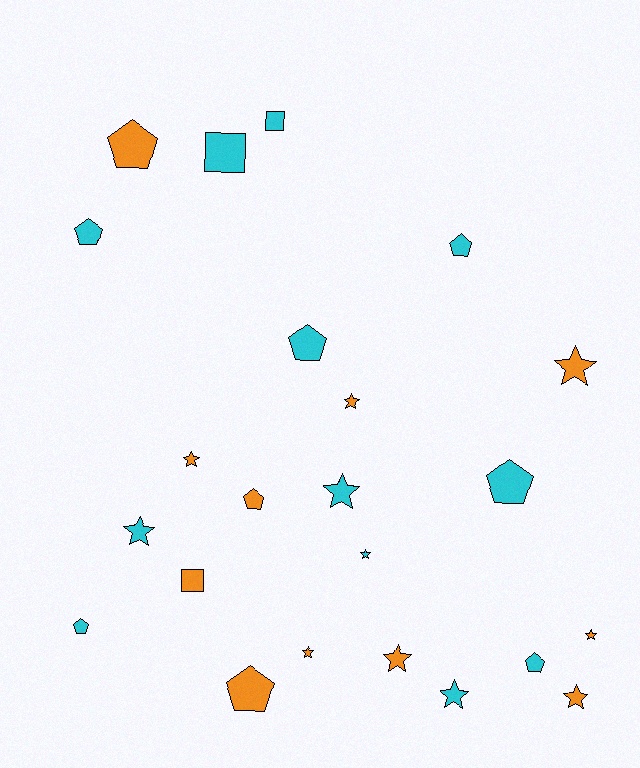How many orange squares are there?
There is 1 orange square.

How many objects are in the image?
There are 23 objects.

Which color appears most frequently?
Cyan, with 12 objects.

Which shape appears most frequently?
Star, with 11 objects.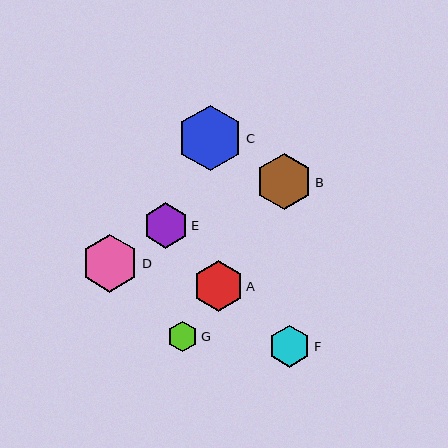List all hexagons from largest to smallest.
From largest to smallest: C, D, B, A, E, F, G.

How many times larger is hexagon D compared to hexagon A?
Hexagon D is approximately 1.1 times the size of hexagon A.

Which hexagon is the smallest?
Hexagon G is the smallest with a size of approximately 30 pixels.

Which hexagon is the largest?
Hexagon C is the largest with a size of approximately 65 pixels.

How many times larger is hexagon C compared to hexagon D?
Hexagon C is approximately 1.1 times the size of hexagon D.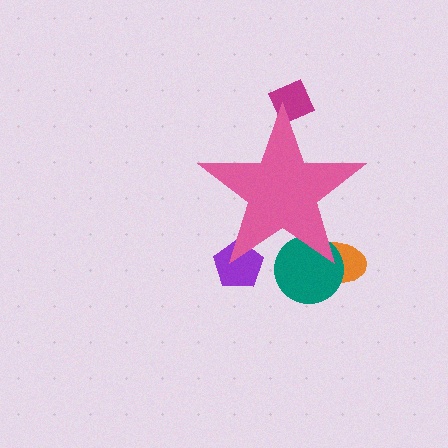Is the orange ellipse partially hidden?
Yes, the orange ellipse is partially hidden behind the pink star.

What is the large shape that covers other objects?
A pink star.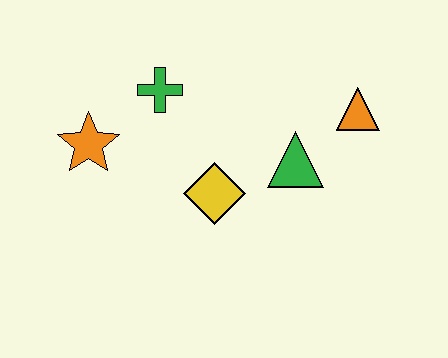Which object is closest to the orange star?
The green cross is closest to the orange star.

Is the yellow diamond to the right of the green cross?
Yes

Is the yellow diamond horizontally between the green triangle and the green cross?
Yes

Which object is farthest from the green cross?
The orange triangle is farthest from the green cross.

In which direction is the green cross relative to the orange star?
The green cross is to the right of the orange star.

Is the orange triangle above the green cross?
No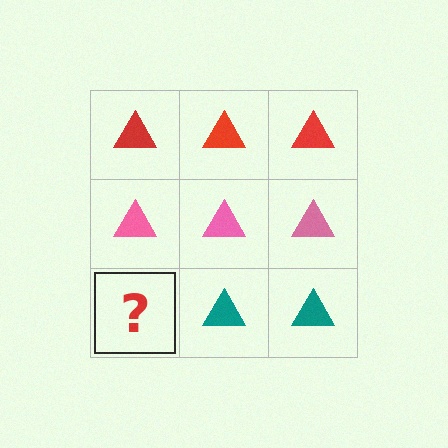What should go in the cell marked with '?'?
The missing cell should contain a teal triangle.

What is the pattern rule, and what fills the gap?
The rule is that each row has a consistent color. The gap should be filled with a teal triangle.